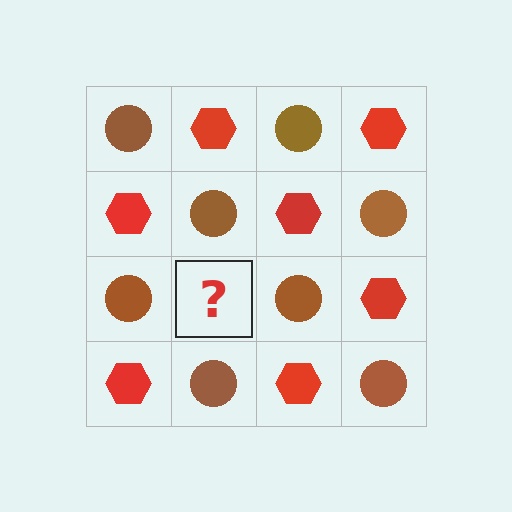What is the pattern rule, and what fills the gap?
The rule is that it alternates brown circle and red hexagon in a checkerboard pattern. The gap should be filled with a red hexagon.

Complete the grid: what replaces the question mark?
The question mark should be replaced with a red hexagon.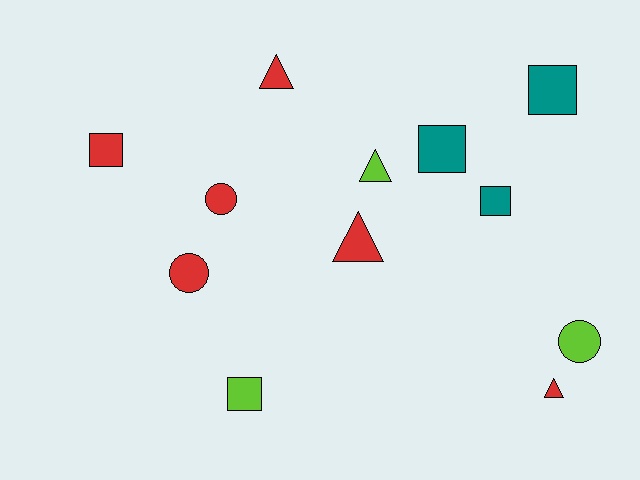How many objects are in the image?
There are 12 objects.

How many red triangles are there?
There are 3 red triangles.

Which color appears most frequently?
Red, with 6 objects.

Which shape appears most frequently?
Square, with 5 objects.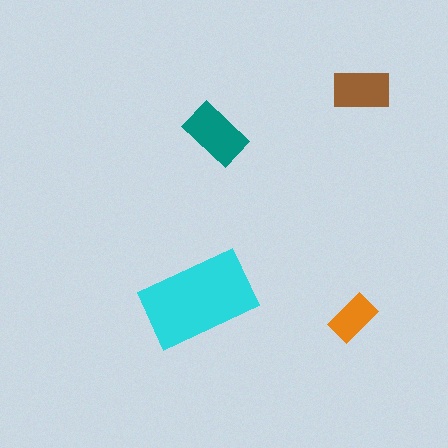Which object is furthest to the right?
The brown rectangle is rightmost.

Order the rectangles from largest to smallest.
the cyan one, the teal one, the brown one, the orange one.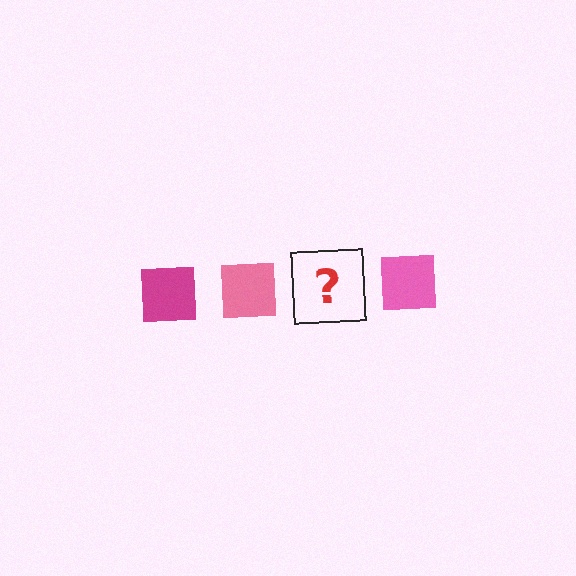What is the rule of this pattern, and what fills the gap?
The rule is that the pattern cycles through magenta, pink squares. The gap should be filled with a magenta square.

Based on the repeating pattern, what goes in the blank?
The blank should be a magenta square.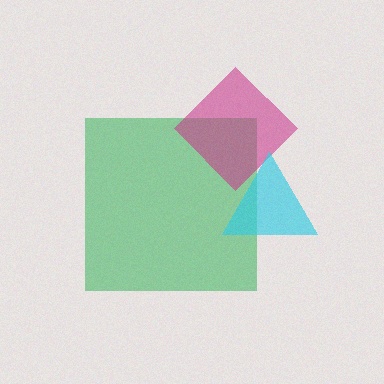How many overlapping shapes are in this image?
There are 3 overlapping shapes in the image.